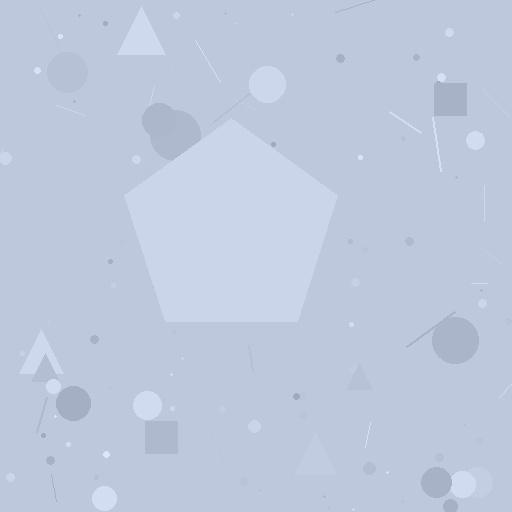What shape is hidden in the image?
A pentagon is hidden in the image.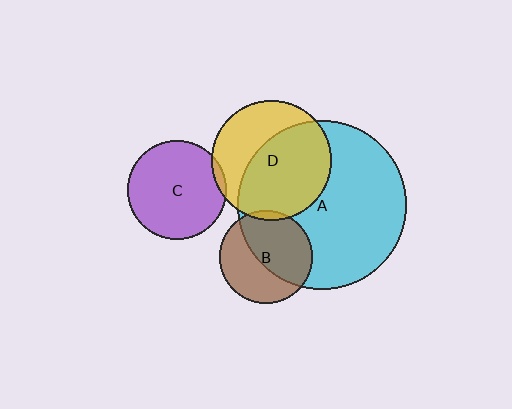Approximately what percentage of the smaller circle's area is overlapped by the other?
Approximately 60%.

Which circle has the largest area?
Circle A (cyan).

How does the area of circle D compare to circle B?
Approximately 1.7 times.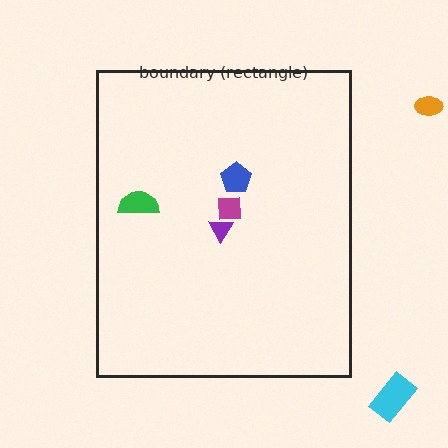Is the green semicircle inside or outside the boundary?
Inside.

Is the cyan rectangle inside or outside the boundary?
Outside.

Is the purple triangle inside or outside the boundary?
Inside.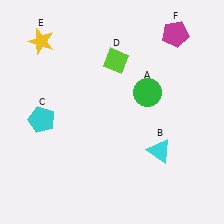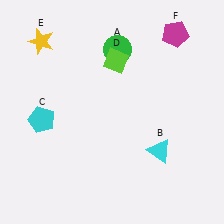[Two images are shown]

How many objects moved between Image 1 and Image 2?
1 object moved between the two images.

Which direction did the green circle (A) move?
The green circle (A) moved up.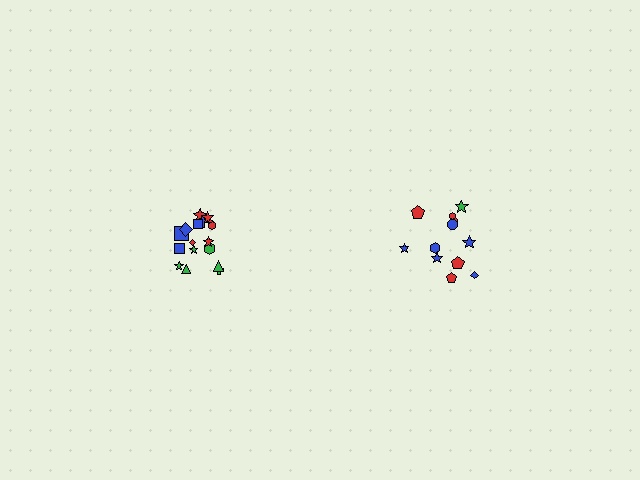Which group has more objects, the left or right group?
The left group.